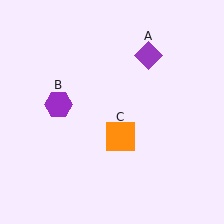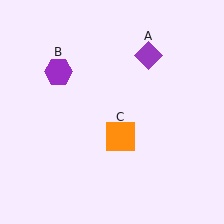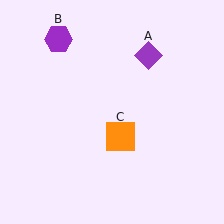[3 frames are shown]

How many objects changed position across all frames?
1 object changed position: purple hexagon (object B).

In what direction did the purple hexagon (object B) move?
The purple hexagon (object B) moved up.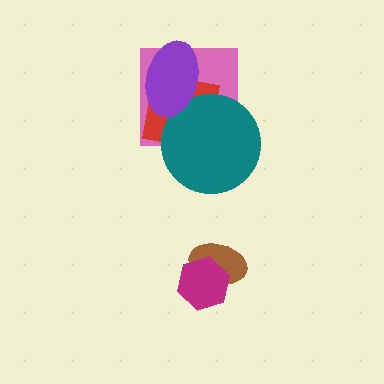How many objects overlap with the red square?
3 objects overlap with the red square.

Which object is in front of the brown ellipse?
The magenta hexagon is in front of the brown ellipse.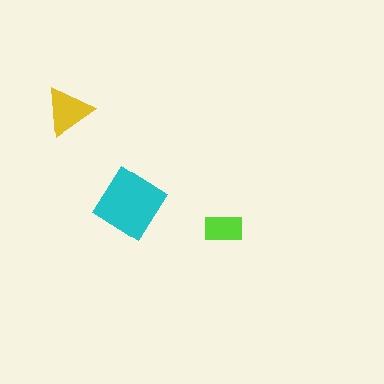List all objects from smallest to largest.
The lime rectangle, the yellow triangle, the cyan diamond.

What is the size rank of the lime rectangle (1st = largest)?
3rd.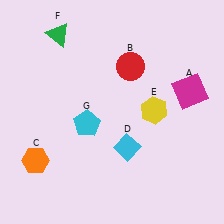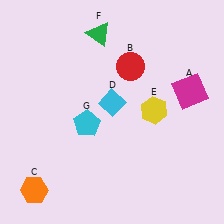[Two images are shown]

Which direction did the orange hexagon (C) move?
The orange hexagon (C) moved down.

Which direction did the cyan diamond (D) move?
The cyan diamond (D) moved up.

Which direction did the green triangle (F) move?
The green triangle (F) moved right.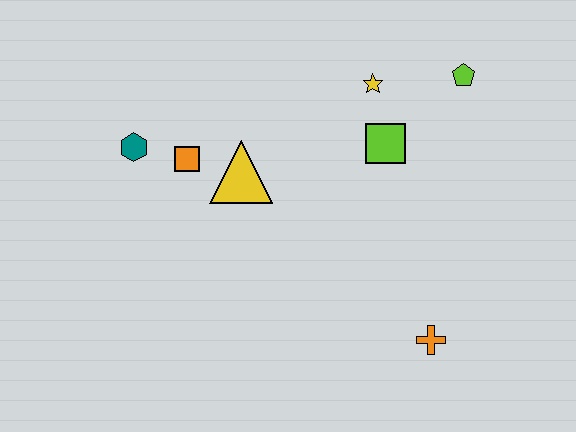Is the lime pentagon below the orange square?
No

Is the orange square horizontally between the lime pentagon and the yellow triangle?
No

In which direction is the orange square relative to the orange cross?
The orange square is to the left of the orange cross.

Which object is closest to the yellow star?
The lime square is closest to the yellow star.